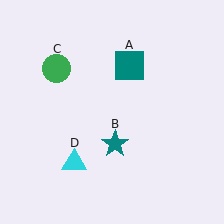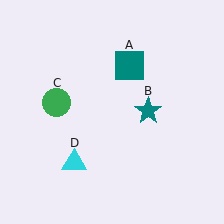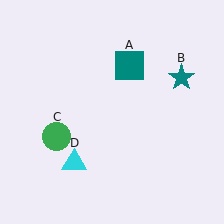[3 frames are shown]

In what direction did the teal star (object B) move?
The teal star (object B) moved up and to the right.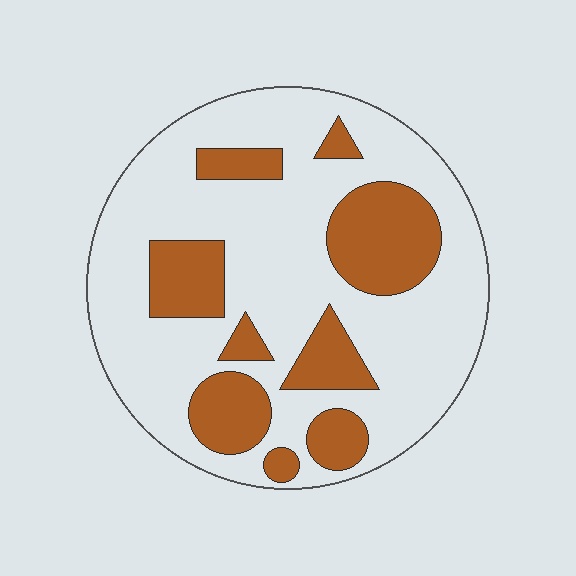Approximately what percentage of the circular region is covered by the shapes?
Approximately 30%.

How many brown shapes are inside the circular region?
9.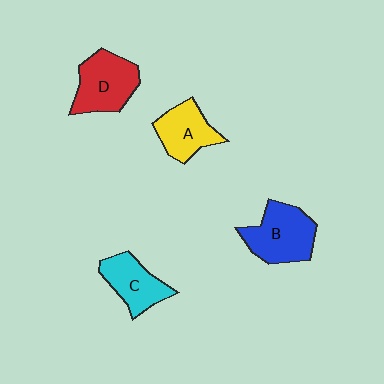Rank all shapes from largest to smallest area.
From largest to smallest: B (blue), D (red), C (cyan), A (yellow).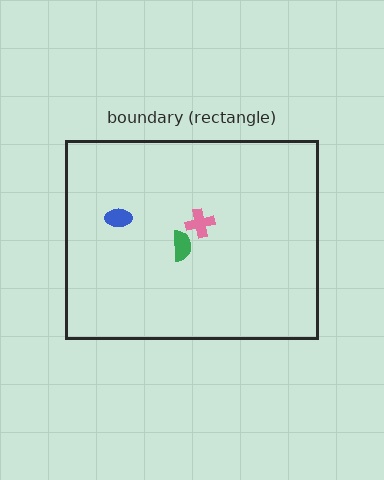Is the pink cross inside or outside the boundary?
Inside.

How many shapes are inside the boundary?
3 inside, 0 outside.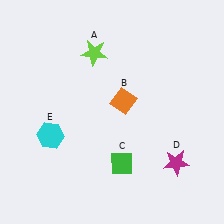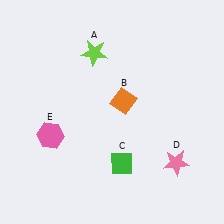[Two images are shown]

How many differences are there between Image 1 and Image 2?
There are 2 differences between the two images.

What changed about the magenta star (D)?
In Image 1, D is magenta. In Image 2, it changed to pink.